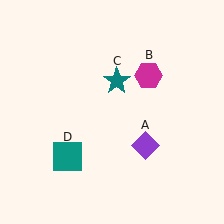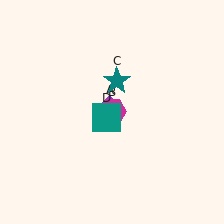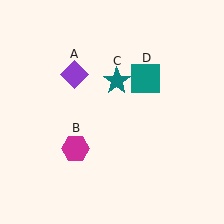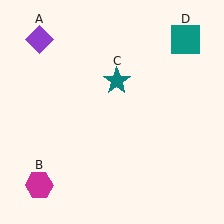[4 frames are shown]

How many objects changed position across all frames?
3 objects changed position: purple diamond (object A), magenta hexagon (object B), teal square (object D).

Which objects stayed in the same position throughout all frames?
Teal star (object C) remained stationary.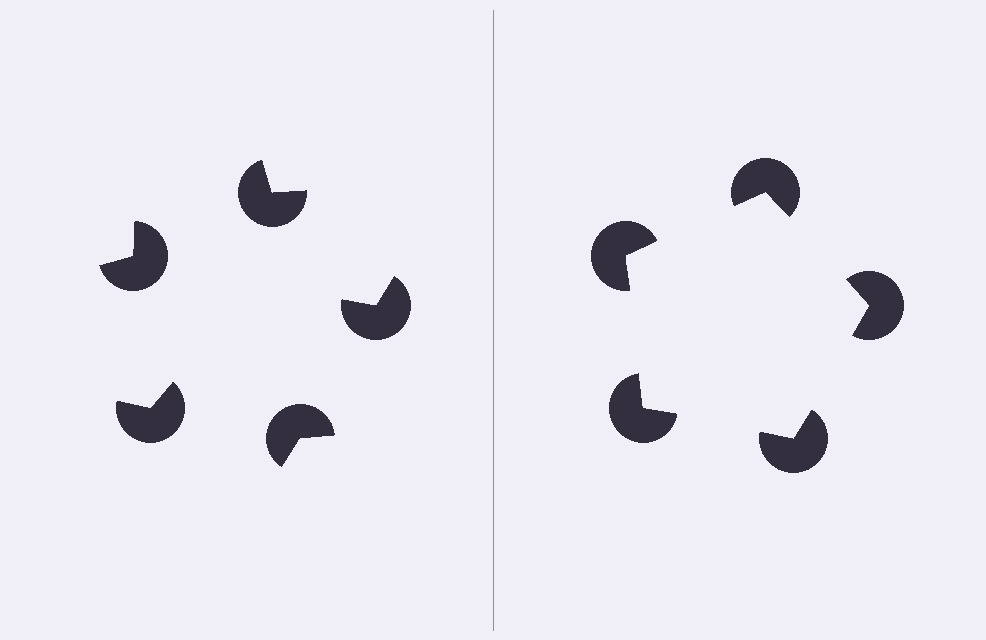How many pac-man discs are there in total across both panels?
10 — 5 on each side.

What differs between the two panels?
The pac-man discs are positioned identically on both sides; only the wedge orientations differ. On the right they align to a pentagon; on the left they are misaligned.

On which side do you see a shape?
An illusory pentagon appears on the right side. On the left side the wedge cuts are rotated, so no coherent shape forms.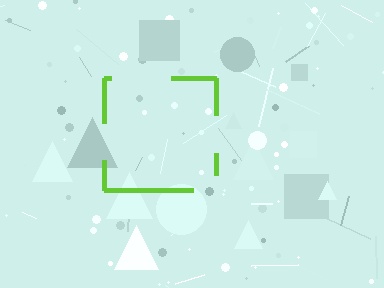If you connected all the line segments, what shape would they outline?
They would outline a square.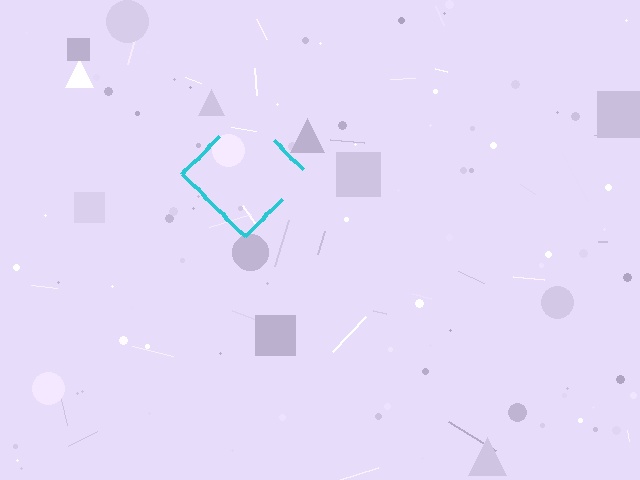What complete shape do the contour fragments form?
The contour fragments form a diamond.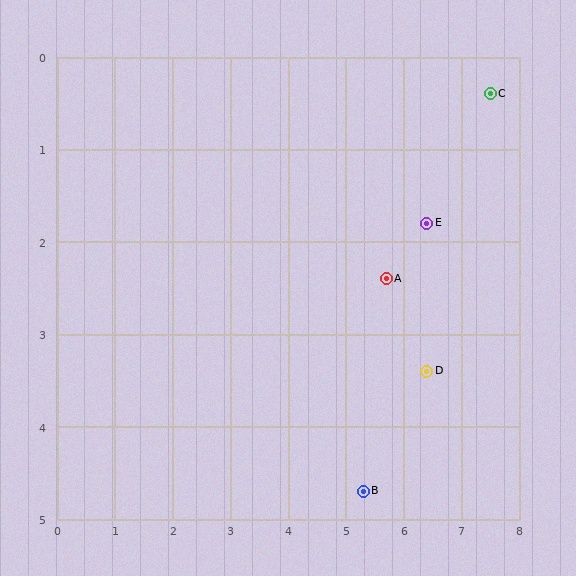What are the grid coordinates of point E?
Point E is at approximately (6.4, 1.8).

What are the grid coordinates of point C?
Point C is at approximately (7.5, 0.4).